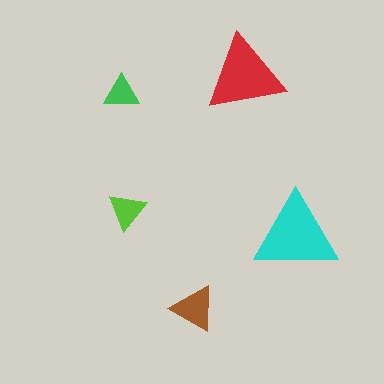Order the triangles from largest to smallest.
the cyan one, the red one, the brown one, the lime one, the green one.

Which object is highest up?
The red triangle is topmost.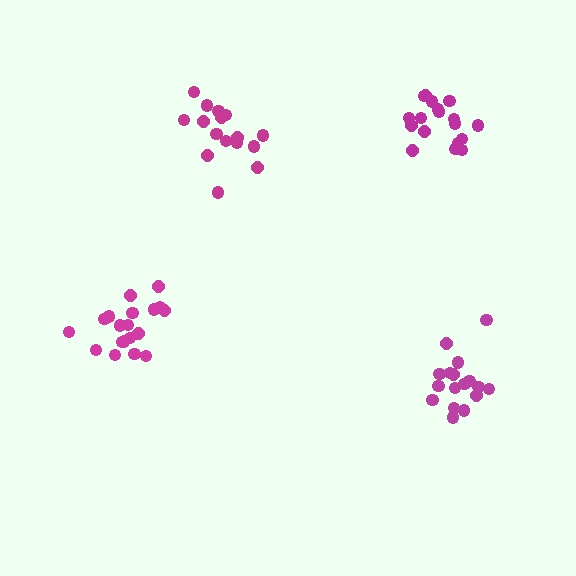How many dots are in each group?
Group 1: 16 dots, Group 2: 19 dots, Group 3: 17 dots, Group 4: 18 dots (70 total).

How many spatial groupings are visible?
There are 4 spatial groupings.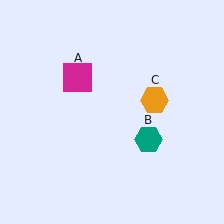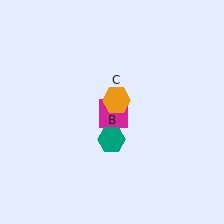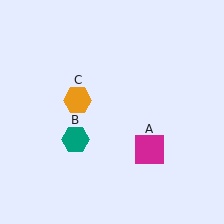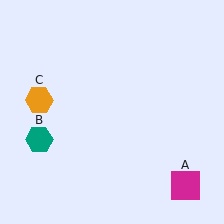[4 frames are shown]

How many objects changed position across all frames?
3 objects changed position: magenta square (object A), teal hexagon (object B), orange hexagon (object C).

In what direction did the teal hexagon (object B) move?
The teal hexagon (object B) moved left.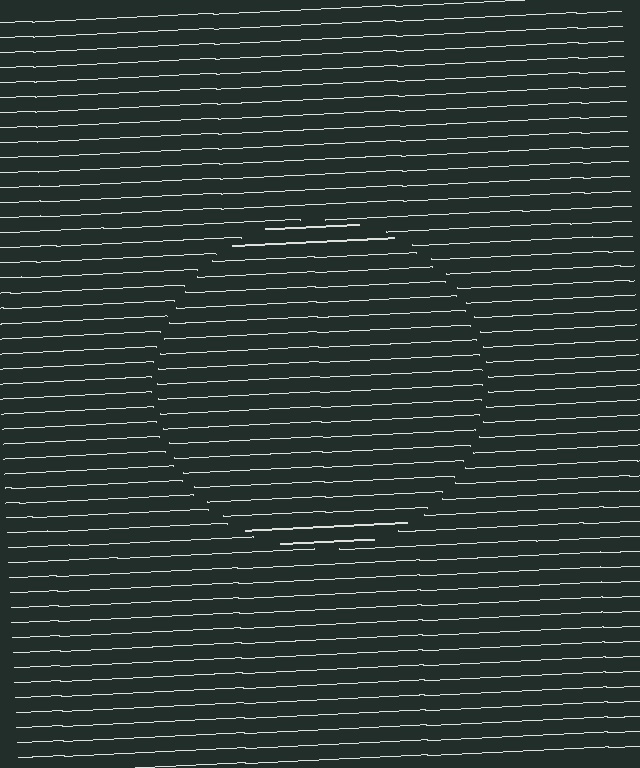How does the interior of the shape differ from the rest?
The interior of the shape contains the same grating, shifted by half a period — the contour is defined by the phase discontinuity where line-ends from the inner and outer gratings abut.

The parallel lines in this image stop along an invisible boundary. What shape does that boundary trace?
An illusory circle. The interior of the shape contains the same grating, shifted by half a period — the contour is defined by the phase discontinuity where line-ends from the inner and outer gratings abut.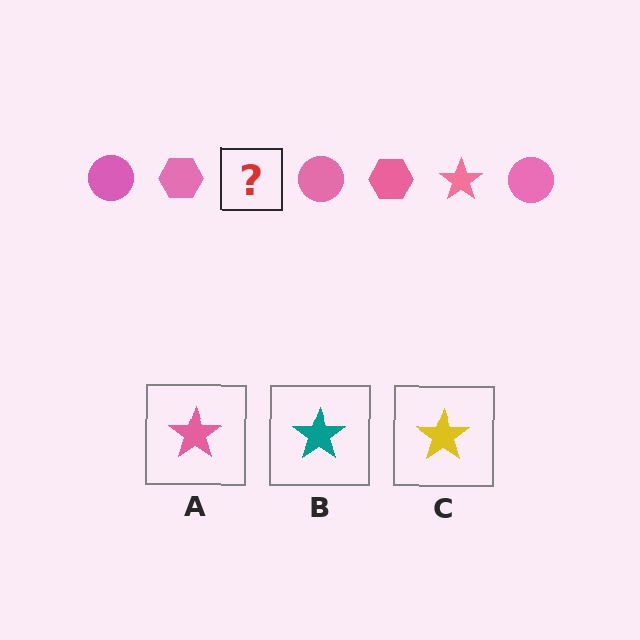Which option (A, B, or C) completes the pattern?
A.